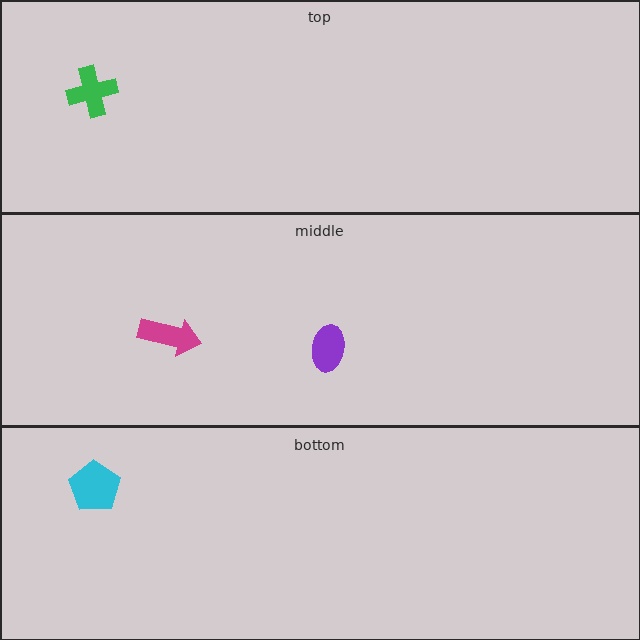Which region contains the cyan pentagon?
The bottom region.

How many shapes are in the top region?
1.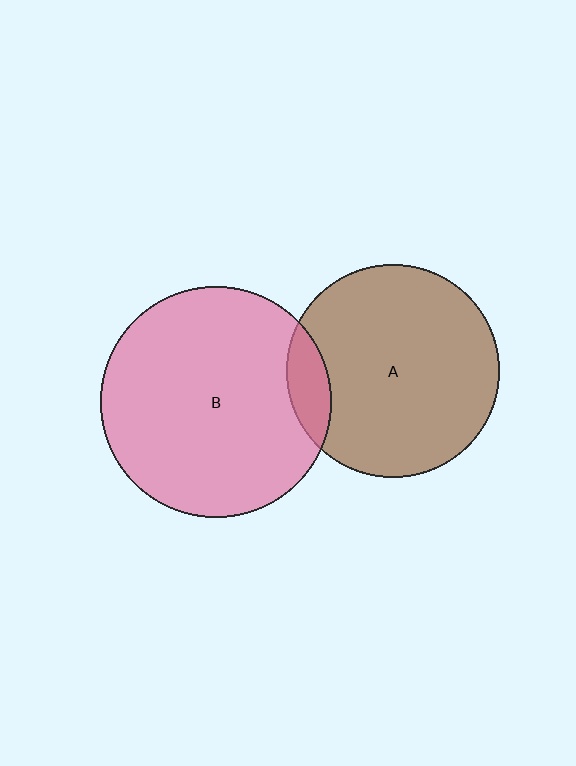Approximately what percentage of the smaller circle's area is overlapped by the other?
Approximately 10%.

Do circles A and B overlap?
Yes.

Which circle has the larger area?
Circle B (pink).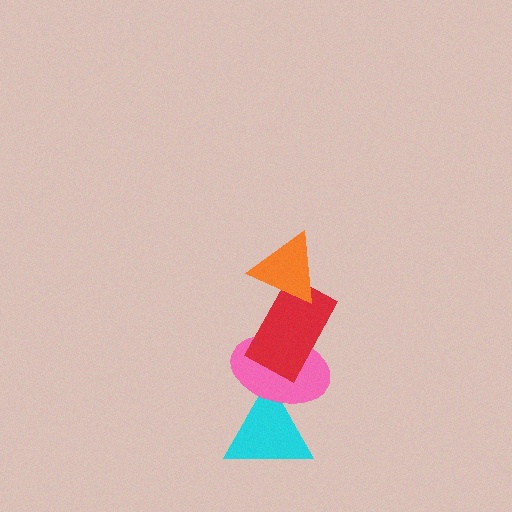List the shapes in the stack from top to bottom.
From top to bottom: the orange triangle, the red rectangle, the pink ellipse, the cyan triangle.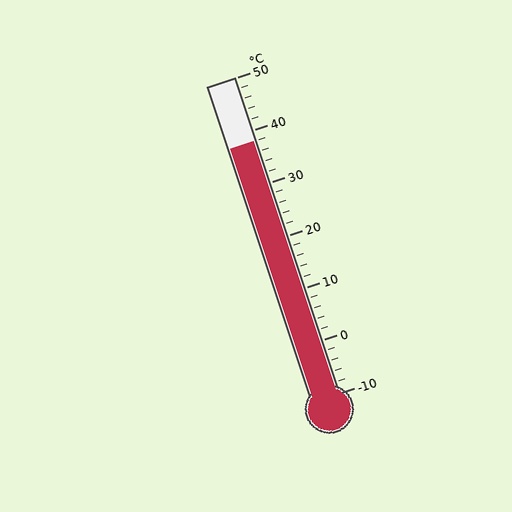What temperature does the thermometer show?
The thermometer shows approximately 38°C.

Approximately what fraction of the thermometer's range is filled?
The thermometer is filled to approximately 80% of its range.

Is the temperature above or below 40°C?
The temperature is below 40°C.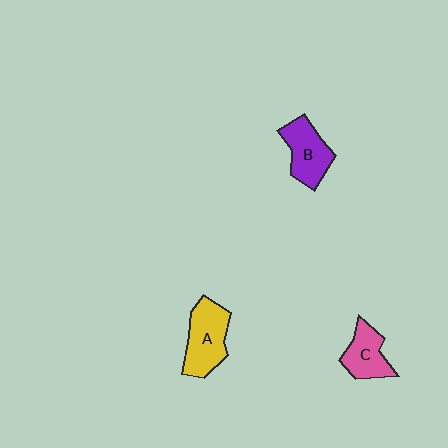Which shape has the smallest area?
Shape C (pink).